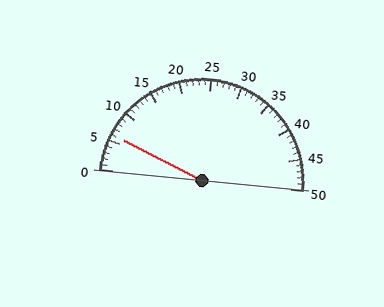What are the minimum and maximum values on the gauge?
The gauge ranges from 0 to 50.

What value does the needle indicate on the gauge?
The needle indicates approximately 6.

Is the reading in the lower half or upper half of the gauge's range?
The reading is in the lower half of the range (0 to 50).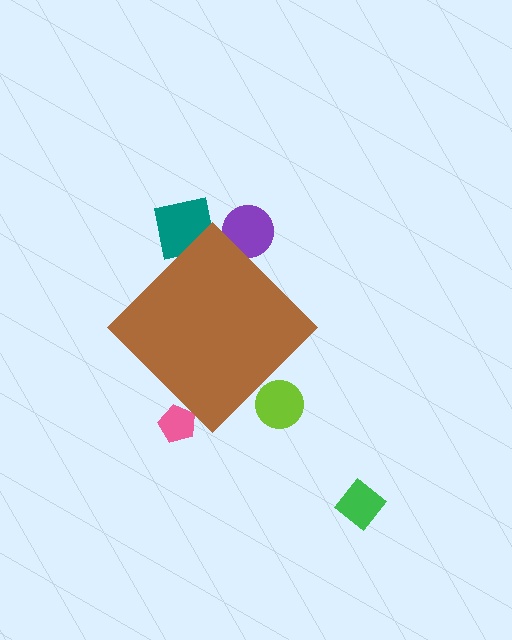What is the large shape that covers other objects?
A brown diamond.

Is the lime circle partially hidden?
Yes, the lime circle is partially hidden behind the brown diamond.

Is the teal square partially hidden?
Yes, the teal square is partially hidden behind the brown diamond.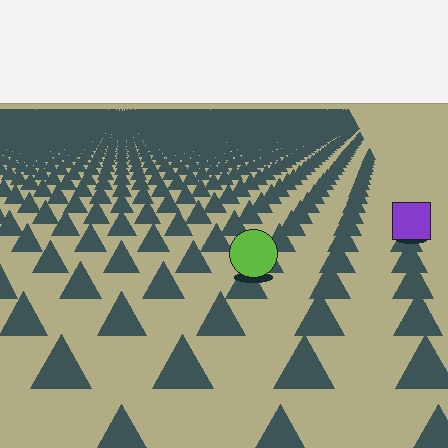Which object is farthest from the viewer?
The purple square is farthest from the viewer. It appears smaller and the ground texture around it is denser.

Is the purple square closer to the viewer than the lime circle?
No. The lime circle is closer — you can tell from the texture gradient: the ground texture is coarser near it.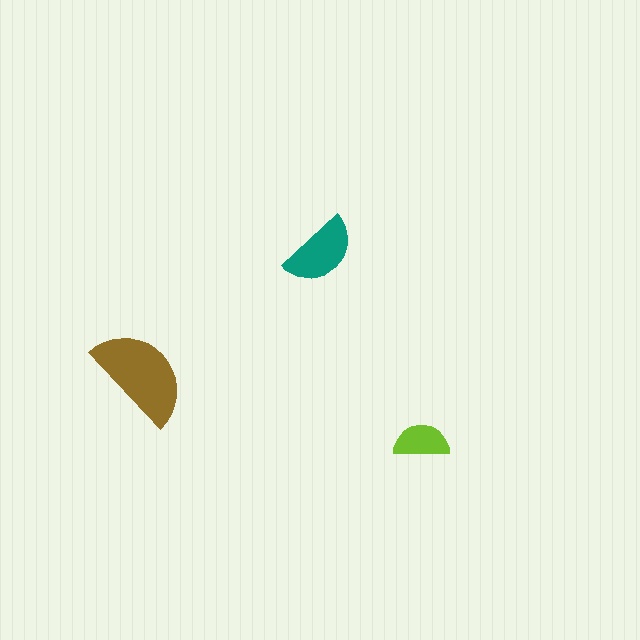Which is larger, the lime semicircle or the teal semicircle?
The teal one.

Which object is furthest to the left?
The brown semicircle is leftmost.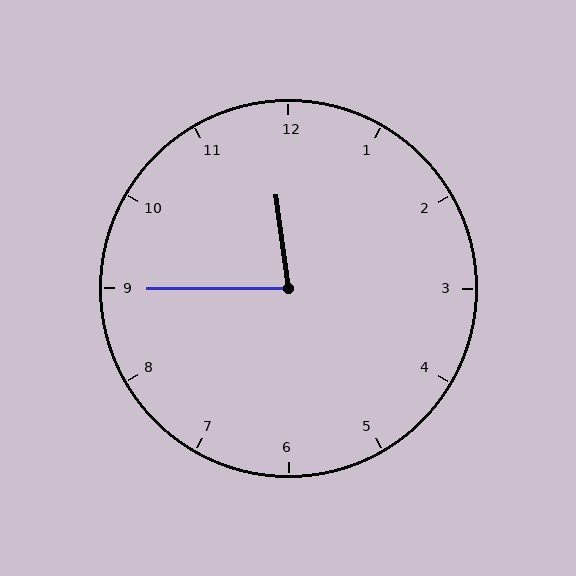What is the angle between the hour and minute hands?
Approximately 82 degrees.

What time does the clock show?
11:45.